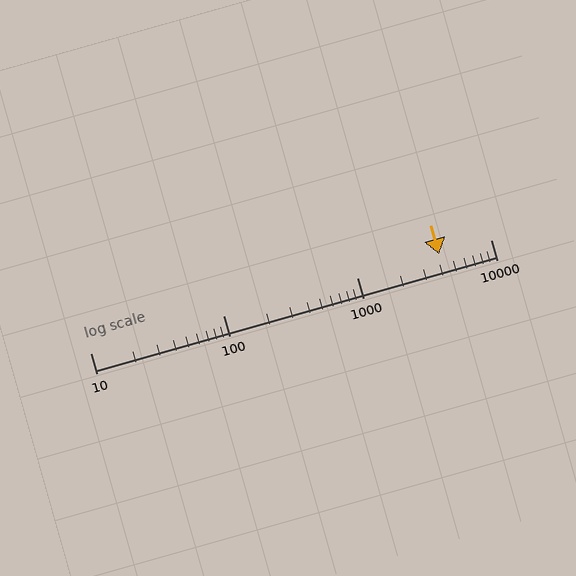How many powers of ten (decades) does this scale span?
The scale spans 3 decades, from 10 to 10000.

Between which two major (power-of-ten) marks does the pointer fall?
The pointer is between 1000 and 10000.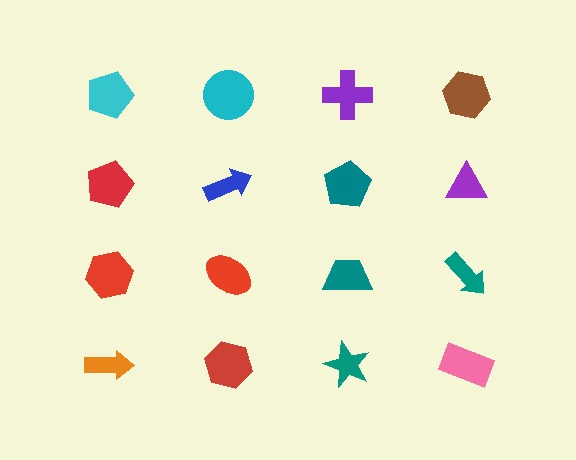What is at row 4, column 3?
A teal star.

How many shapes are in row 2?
4 shapes.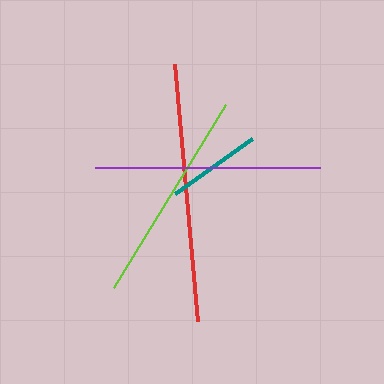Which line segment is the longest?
The red line is the longest at approximately 259 pixels.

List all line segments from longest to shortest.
From longest to shortest: red, purple, lime, teal.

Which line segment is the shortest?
The teal line is the shortest at approximately 95 pixels.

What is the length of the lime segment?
The lime segment is approximately 215 pixels long.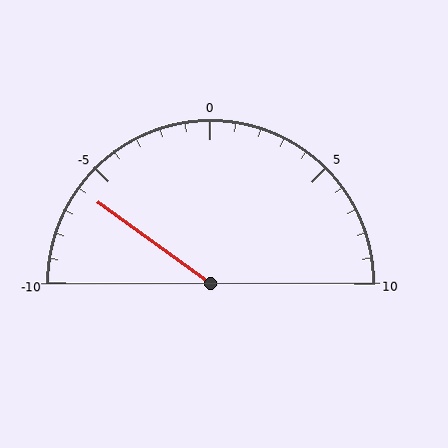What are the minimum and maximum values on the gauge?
The gauge ranges from -10 to 10.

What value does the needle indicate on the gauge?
The needle indicates approximately -6.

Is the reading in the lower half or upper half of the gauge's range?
The reading is in the lower half of the range (-10 to 10).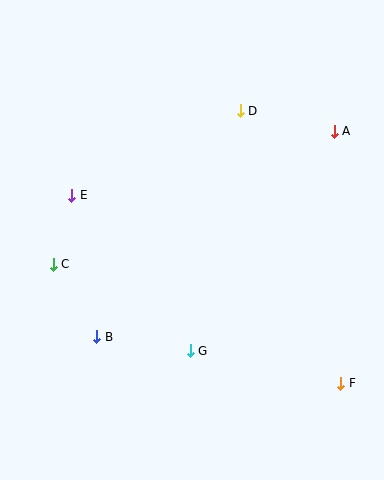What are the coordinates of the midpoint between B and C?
The midpoint between B and C is at (75, 301).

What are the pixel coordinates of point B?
Point B is at (97, 337).